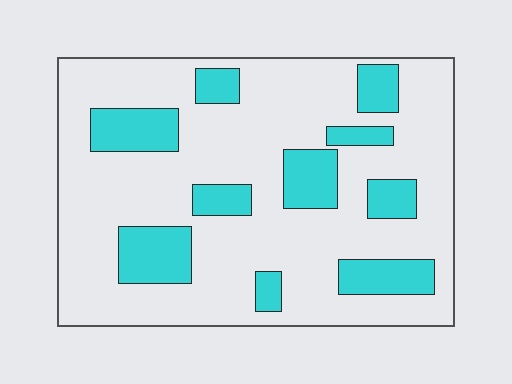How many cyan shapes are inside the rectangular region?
10.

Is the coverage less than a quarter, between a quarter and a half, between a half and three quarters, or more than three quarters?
Less than a quarter.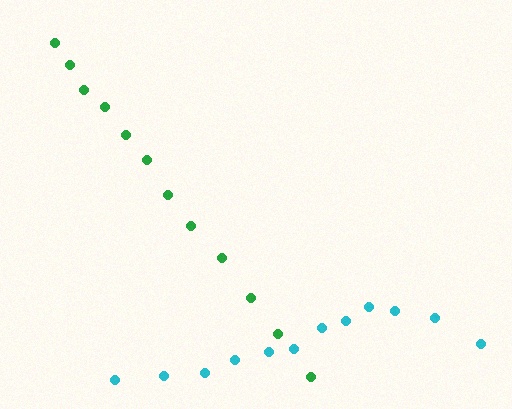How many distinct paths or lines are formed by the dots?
There are 2 distinct paths.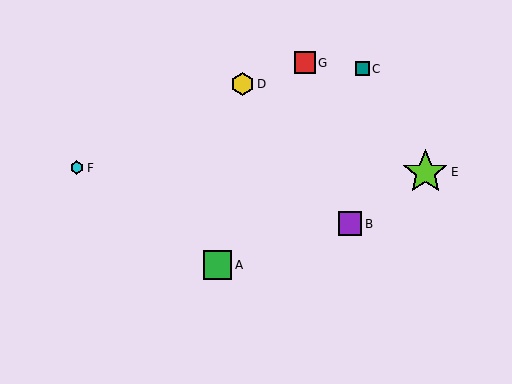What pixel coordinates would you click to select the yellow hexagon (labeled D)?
Click at (242, 84) to select the yellow hexagon D.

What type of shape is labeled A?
Shape A is a green square.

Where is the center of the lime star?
The center of the lime star is at (425, 172).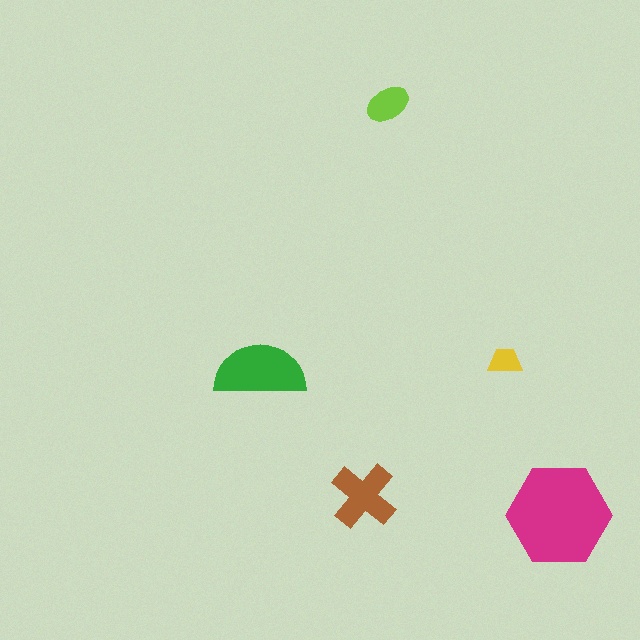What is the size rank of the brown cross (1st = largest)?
3rd.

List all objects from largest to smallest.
The magenta hexagon, the green semicircle, the brown cross, the lime ellipse, the yellow trapezoid.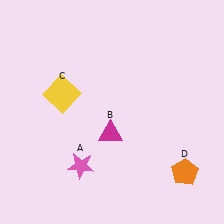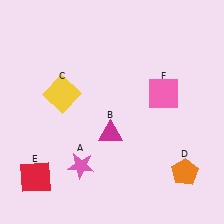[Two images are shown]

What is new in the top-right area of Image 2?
A pink square (F) was added in the top-right area of Image 2.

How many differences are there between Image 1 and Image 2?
There are 2 differences between the two images.